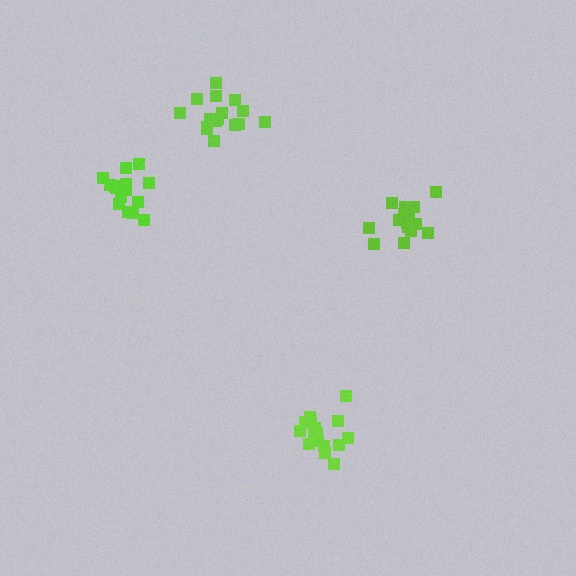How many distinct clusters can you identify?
There are 4 distinct clusters.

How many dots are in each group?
Group 1: 16 dots, Group 2: 16 dots, Group 3: 16 dots, Group 4: 19 dots (67 total).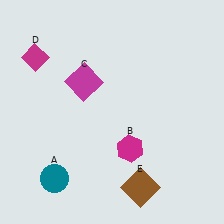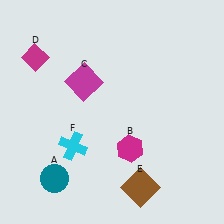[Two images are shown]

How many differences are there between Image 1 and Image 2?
There is 1 difference between the two images.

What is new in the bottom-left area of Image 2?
A cyan cross (F) was added in the bottom-left area of Image 2.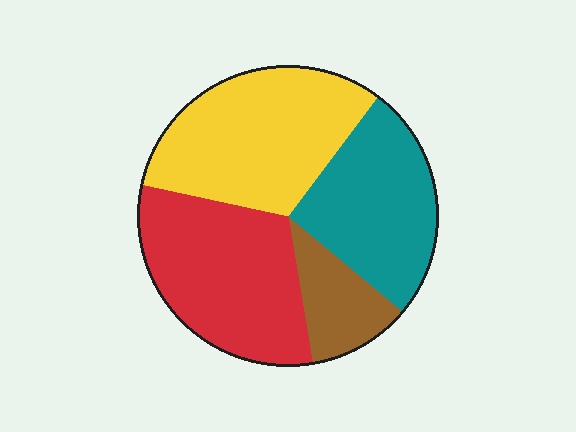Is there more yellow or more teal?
Yellow.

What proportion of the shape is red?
Red covers 31% of the shape.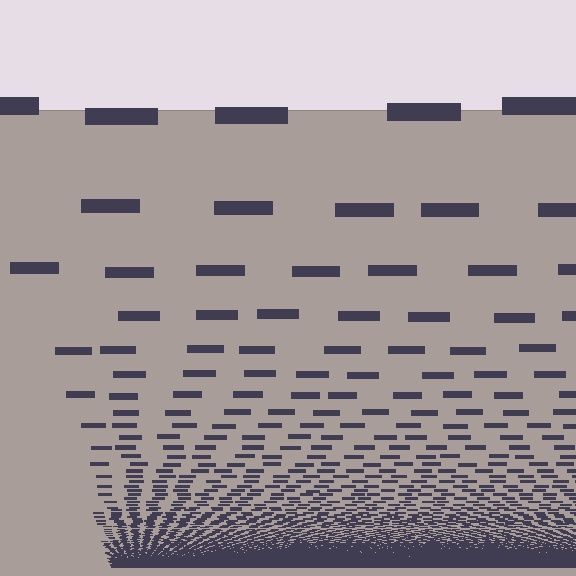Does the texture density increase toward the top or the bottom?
Density increases toward the bottom.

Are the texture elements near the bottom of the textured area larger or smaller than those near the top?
Smaller. The gradient is inverted — elements near the bottom are smaller and denser.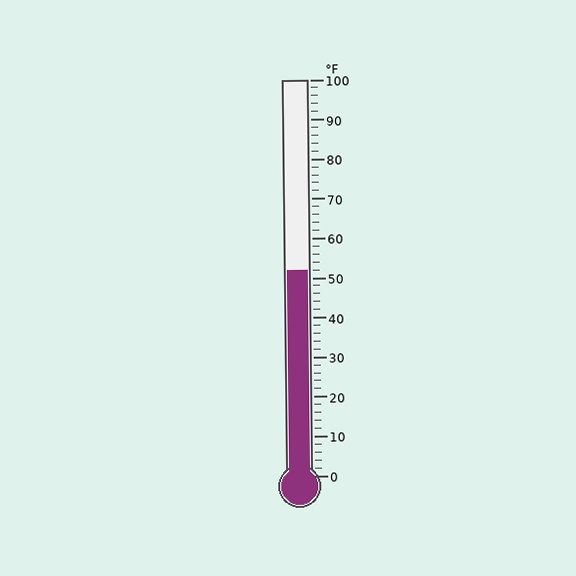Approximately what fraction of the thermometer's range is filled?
The thermometer is filled to approximately 50% of its range.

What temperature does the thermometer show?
The thermometer shows approximately 52°F.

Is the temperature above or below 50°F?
The temperature is above 50°F.